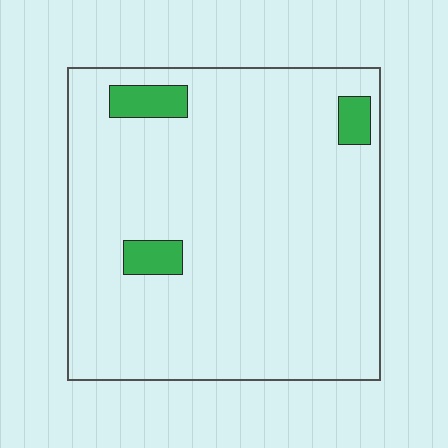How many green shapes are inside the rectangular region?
3.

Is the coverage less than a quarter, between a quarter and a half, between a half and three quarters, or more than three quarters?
Less than a quarter.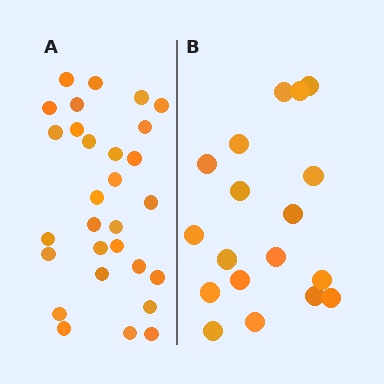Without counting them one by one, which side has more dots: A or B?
Region A (the left region) has more dots.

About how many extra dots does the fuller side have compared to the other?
Region A has roughly 12 or so more dots than region B.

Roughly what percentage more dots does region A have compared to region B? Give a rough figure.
About 60% more.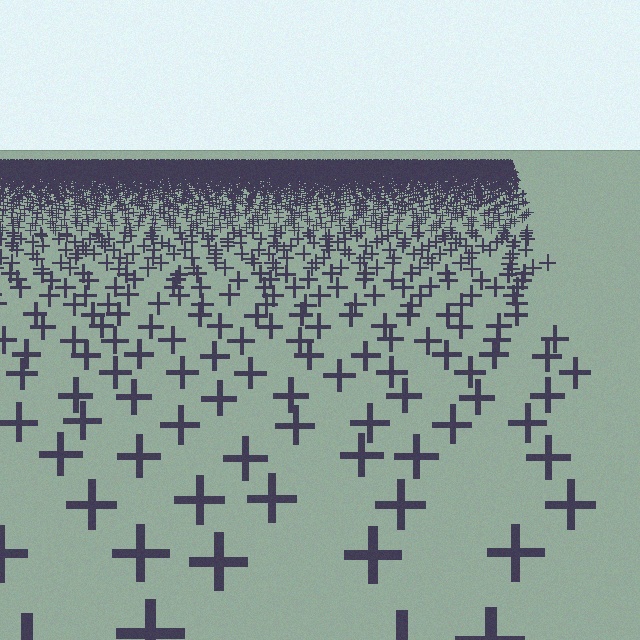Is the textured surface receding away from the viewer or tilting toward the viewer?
The surface is receding away from the viewer. Texture elements get smaller and denser toward the top.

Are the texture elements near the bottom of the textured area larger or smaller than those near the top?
Larger. Near the bottom, elements are closer to the viewer and appear at a bigger on-screen size.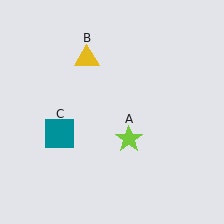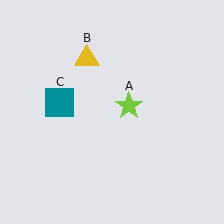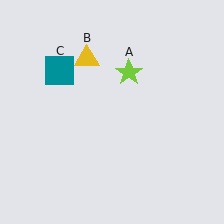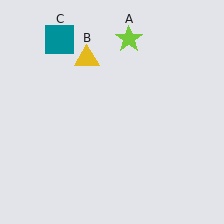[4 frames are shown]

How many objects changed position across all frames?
2 objects changed position: lime star (object A), teal square (object C).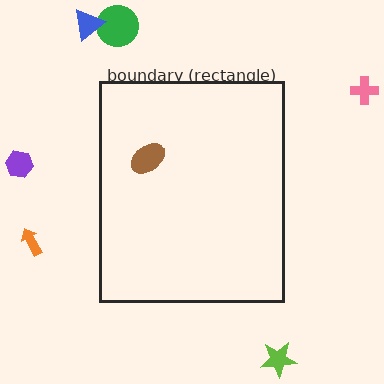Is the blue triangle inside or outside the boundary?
Outside.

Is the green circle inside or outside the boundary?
Outside.